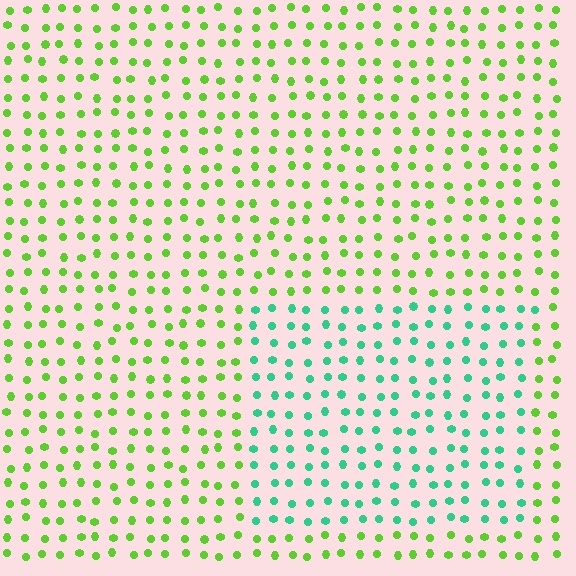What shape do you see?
I see a rectangle.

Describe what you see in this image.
The image is filled with small lime elements in a uniform arrangement. A rectangle-shaped region is visible where the elements are tinted to a slightly different hue, forming a subtle color boundary.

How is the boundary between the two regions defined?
The boundary is defined purely by a slight shift in hue (about 52 degrees). Spacing, size, and orientation are identical on both sides.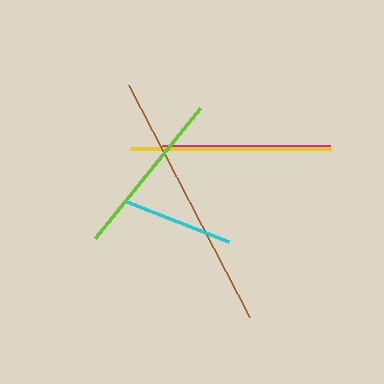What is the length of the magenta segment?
The magenta segment is approximately 168 pixels long.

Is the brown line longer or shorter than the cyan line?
The brown line is longer than the cyan line.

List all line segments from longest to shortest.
From longest to shortest: brown, yellow, magenta, lime, cyan.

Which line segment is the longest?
The brown line is the longest at approximately 262 pixels.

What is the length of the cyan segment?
The cyan segment is approximately 109 pixels long.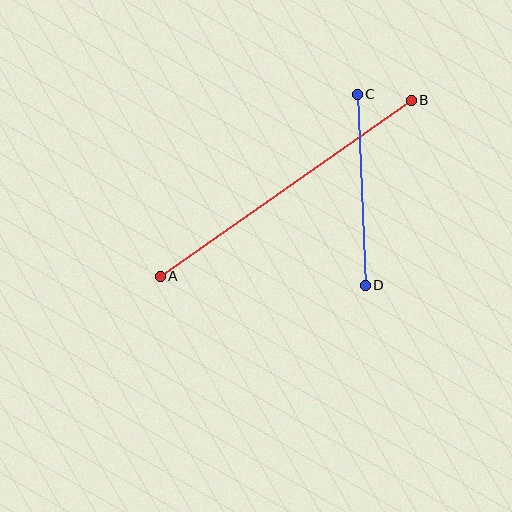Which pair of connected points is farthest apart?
Points A and B are farthest apart.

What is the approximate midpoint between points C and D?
The midpoint is at approximately (361, 190) pixels.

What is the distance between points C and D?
The distance is approximately 191 pixels.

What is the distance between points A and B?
The distance is approximately 307 pixels.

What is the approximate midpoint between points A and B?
The midpoint is at approximately (286, 188) pixels.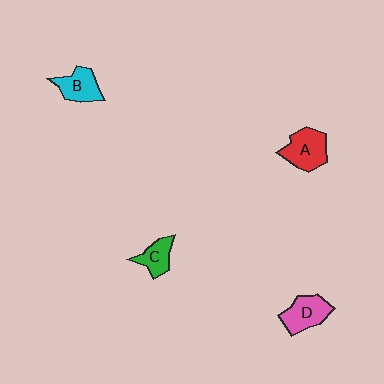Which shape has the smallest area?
Shape C (green).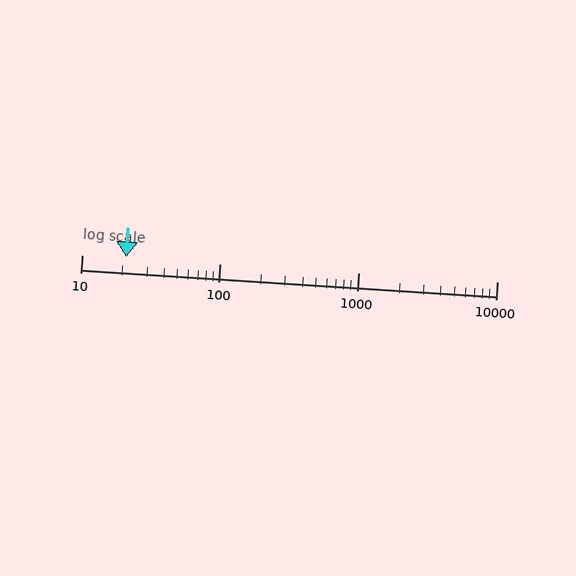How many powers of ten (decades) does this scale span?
The scale spans 3 decades, from 10 to 10000.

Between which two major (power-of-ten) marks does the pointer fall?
The pointer is between 10 and 100.